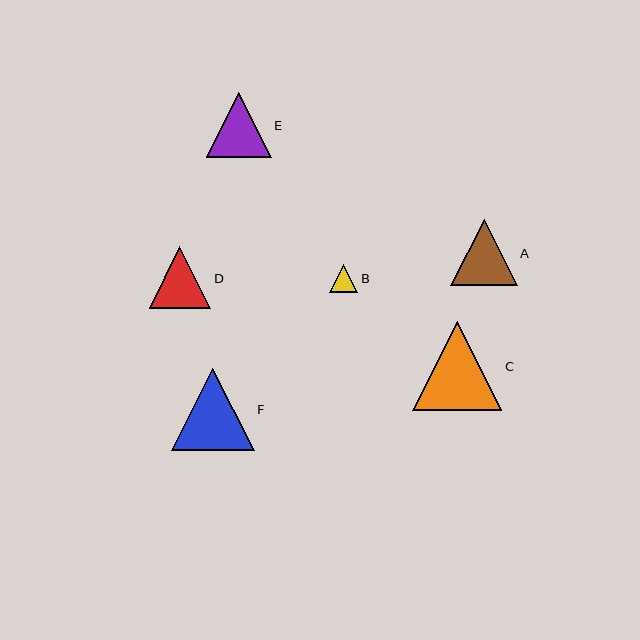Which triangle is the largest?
Triangle C is the largest with a size of approximately 89 pixels.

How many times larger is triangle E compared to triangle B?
Triangle E is approximately 2.3 times the size of triangle B.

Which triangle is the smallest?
Triangle B is the smallest with a size of approximately 28 pixels.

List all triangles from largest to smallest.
From largest to smallest: C, F, A, E, D, B.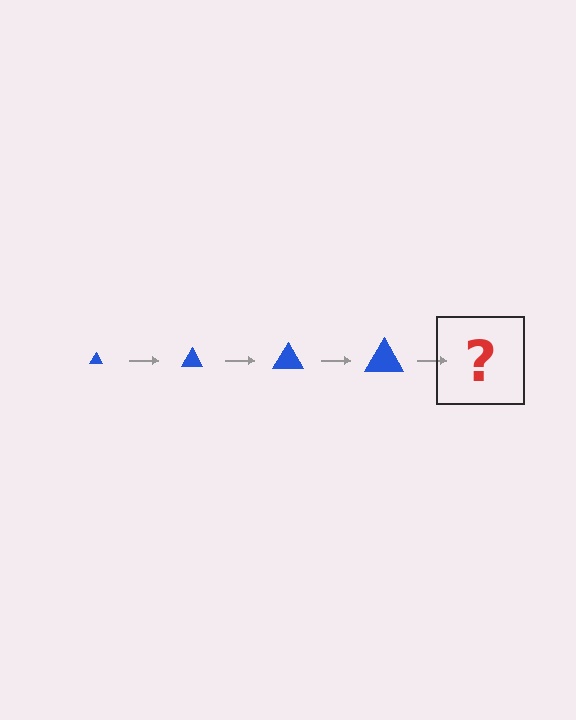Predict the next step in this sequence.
The next step is a blue triangle, larger than the previous one.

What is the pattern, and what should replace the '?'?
The pattern is that the triangle gets progressively larger each step. The '?' should be a blue triangle, larger than the previous one.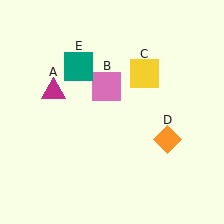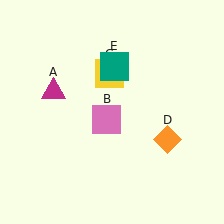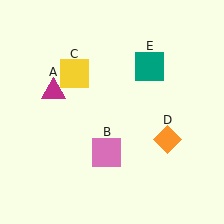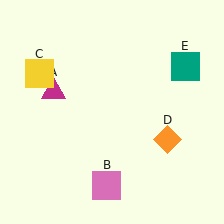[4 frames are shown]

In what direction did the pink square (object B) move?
The pink square (object B) moved down.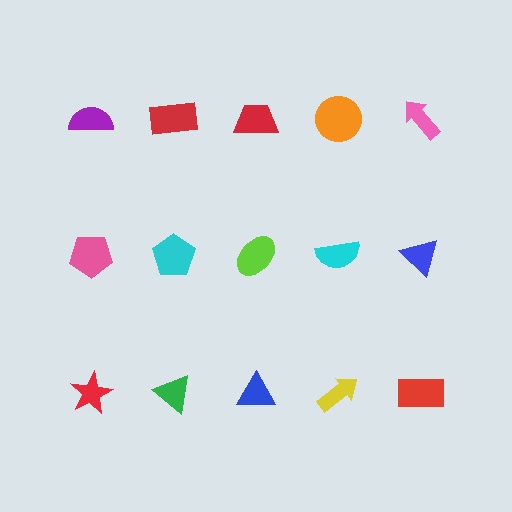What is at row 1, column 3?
A red trapezoid.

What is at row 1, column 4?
An orange circle.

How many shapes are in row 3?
5 shapes.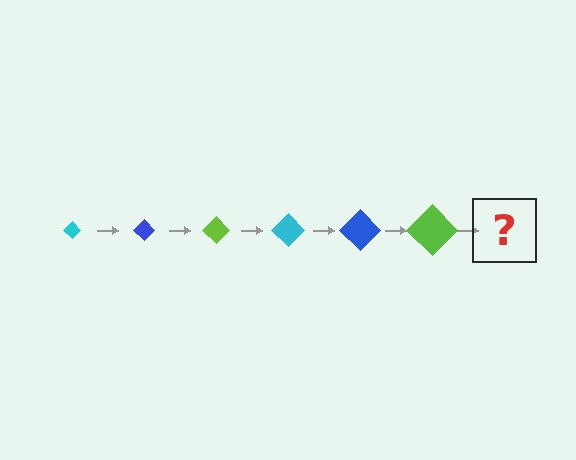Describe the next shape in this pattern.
It should be a cyan diamond, larger than the previous one.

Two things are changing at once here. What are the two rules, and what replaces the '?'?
The two rules are that the diamond grows larger each step and the color cycles through cyan, blue, and lime. The '?' should be a cyan diamond, larger than the previous one.